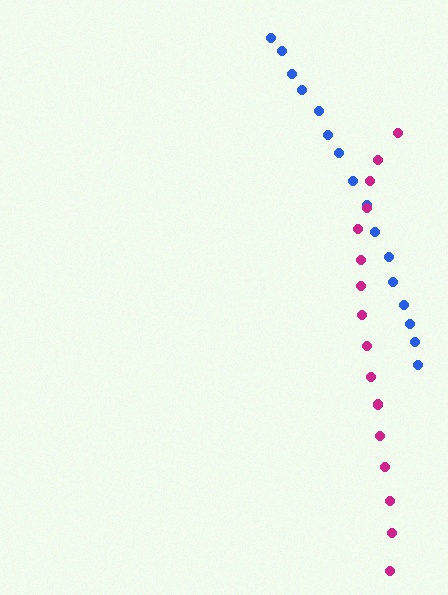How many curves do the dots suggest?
There are 2 distinct paths.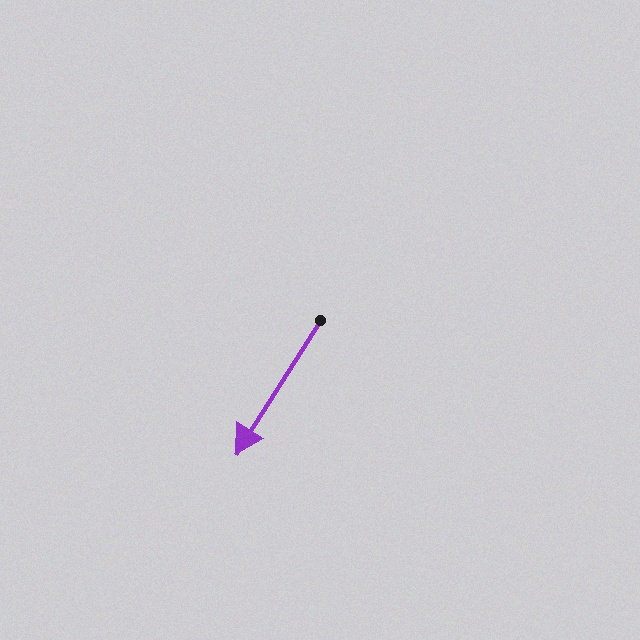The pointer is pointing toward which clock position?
Roughly 7 o'clock.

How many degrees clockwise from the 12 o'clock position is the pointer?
Approximately 212 degrees.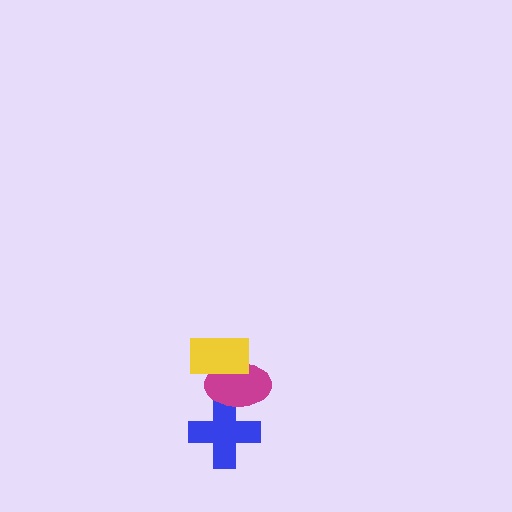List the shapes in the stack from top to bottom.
From top to bottom: the yellow rectangle, the magenta ellipse, the blue cross.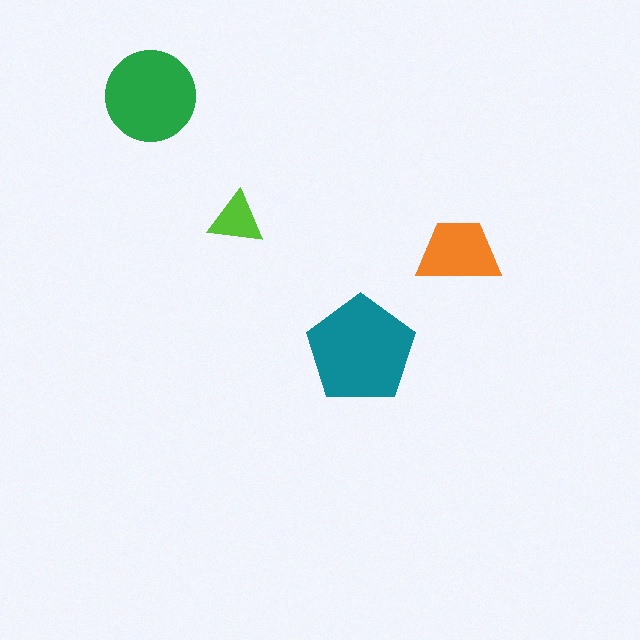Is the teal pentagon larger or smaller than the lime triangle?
Larger.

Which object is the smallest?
The lime triangle.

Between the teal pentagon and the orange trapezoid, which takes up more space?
The teal pentagon.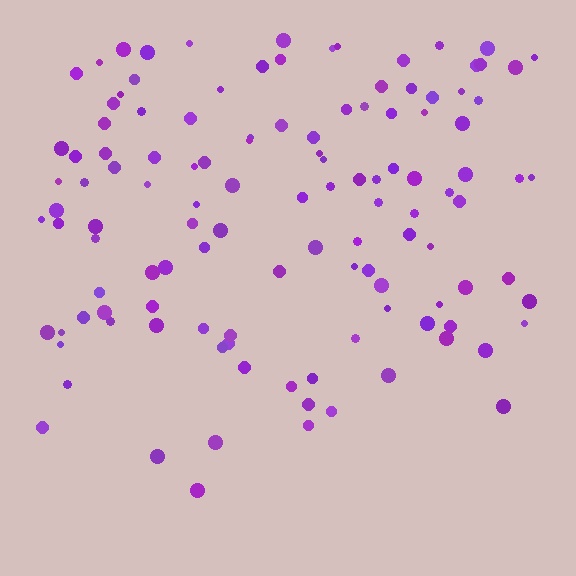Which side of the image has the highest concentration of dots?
The top.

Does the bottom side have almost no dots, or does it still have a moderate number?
Still a moderate number, just noticeably fewer than the top.